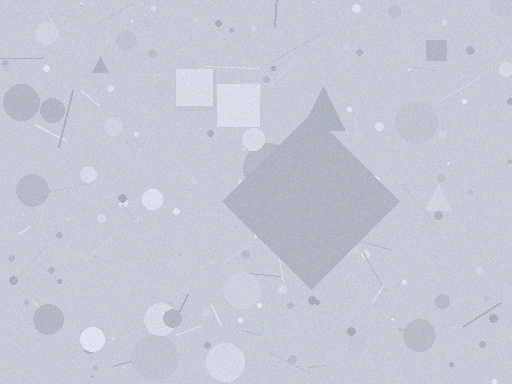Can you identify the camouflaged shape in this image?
The camouflaged shape is a diamond.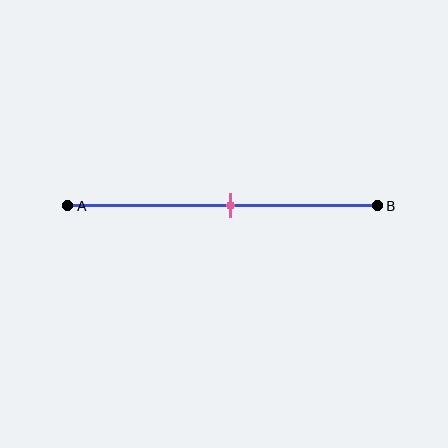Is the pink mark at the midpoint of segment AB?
Yes, the mark is approximately at the midpoint.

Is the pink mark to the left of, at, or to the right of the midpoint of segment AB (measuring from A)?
The pink mark is approximately at the midpoint of segment AB.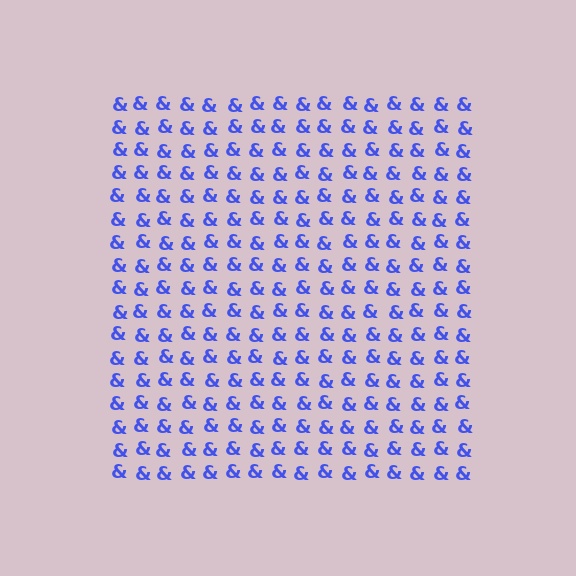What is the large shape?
The large shape is a square.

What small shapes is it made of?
It is made of small ampersands.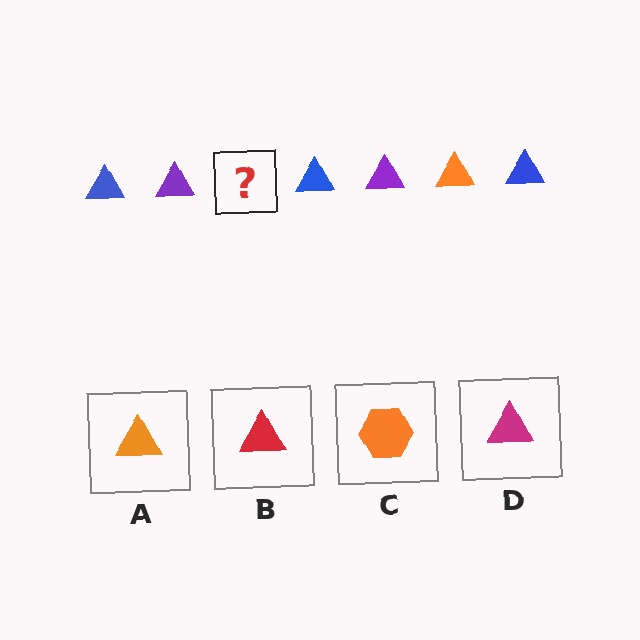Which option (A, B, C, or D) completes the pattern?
A.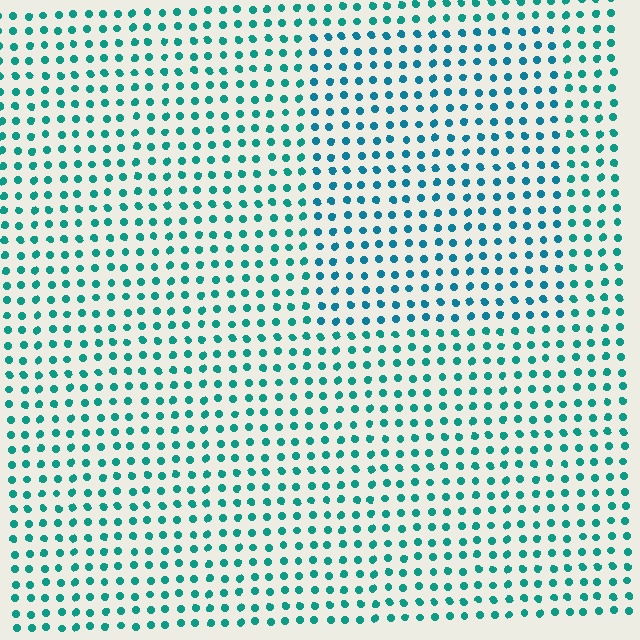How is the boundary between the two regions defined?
The boundary is defined purely by a slight shift in hue (about 21 degrees). Spacing, size, and orientation are identical on both sides.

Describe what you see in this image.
The image is filled with small teal elements in a uniform arrangement. A rectangle-shaped region is visible where the elements are tinted to a slightly different hue, forming a subtle color boundary.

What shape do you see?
I see a rectangle.